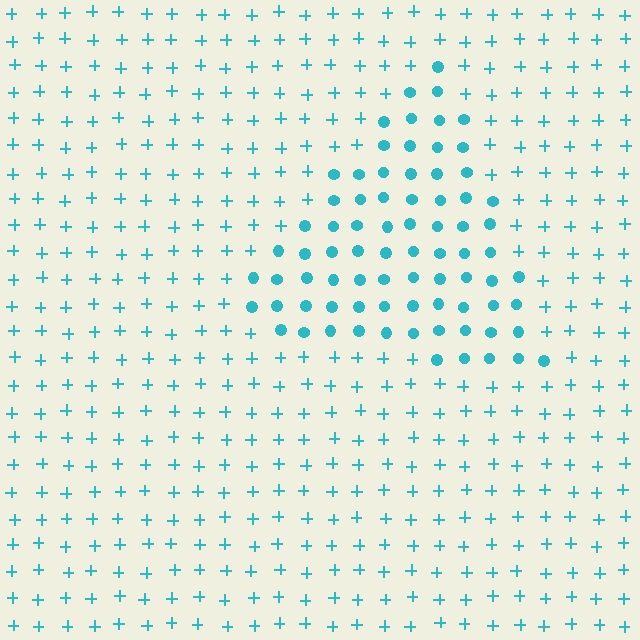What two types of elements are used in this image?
The image uses circles inside the triangle region and plus signs outside it.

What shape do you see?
I see a triangle.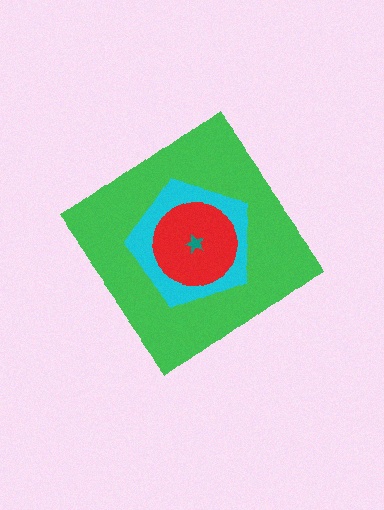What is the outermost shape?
The green diamond.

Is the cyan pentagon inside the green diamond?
Yes.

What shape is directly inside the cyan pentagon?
The red circle.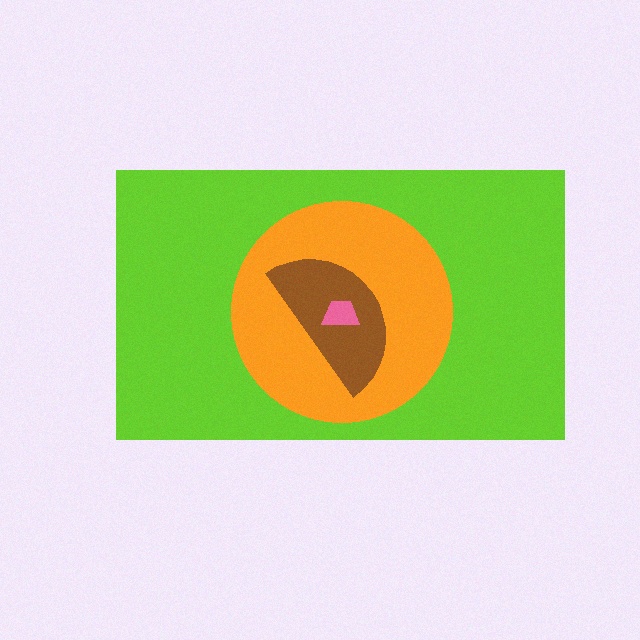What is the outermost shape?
The lime rectangle.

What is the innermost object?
The pink trapezoid.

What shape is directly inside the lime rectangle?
The orange circle.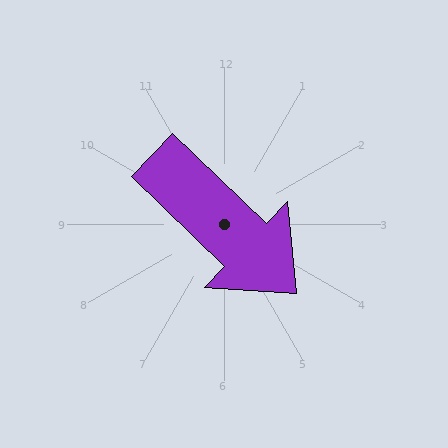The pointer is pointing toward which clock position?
Roughly 4 o'clock.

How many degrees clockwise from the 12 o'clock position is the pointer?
Approximately 134 degrees.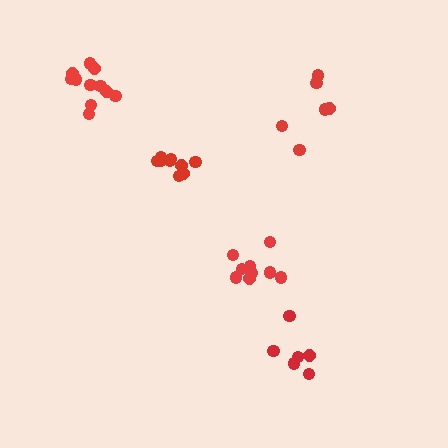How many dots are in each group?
Group 1: 9 dots, Group 2: 11 dots, Group 3: 9 dots, Group 4: 6 dots, Group 5: 6 dots (41 total).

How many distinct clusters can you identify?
There are 5 distinct clusters.